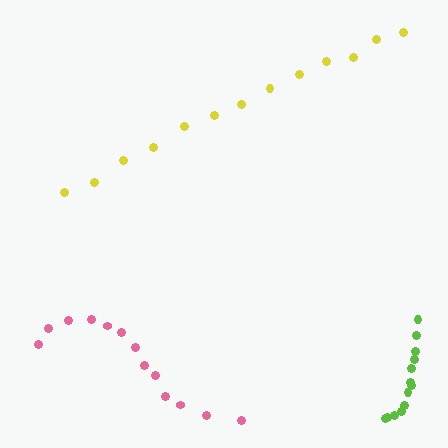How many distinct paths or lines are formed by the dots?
There are 3 distinct paths.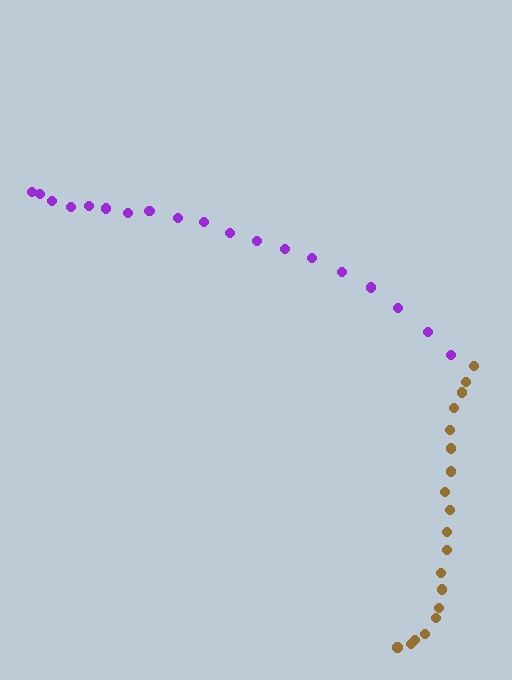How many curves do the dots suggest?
There are 2 distinct paths.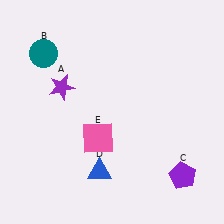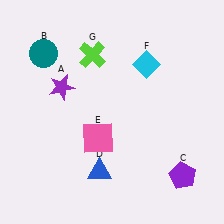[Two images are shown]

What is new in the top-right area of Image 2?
A cyan diamond (F) was added in the top-right area of Image 2.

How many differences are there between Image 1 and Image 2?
There are 2 differences between the two images.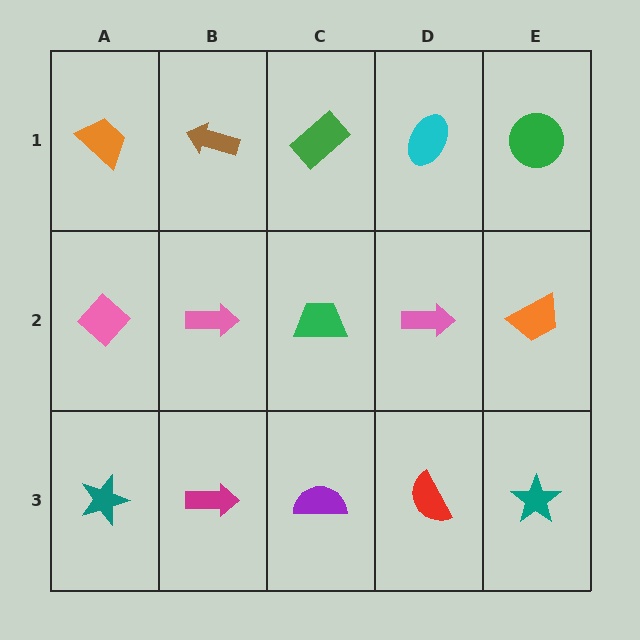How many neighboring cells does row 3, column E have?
2.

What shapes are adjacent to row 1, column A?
A pink diamond (row 2, column A), a brown arrow (row 1, column B).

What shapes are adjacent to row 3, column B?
A pink arrow (row 2, column B), a teal star (row 3, column A), a purple semicircle (row 3, column C).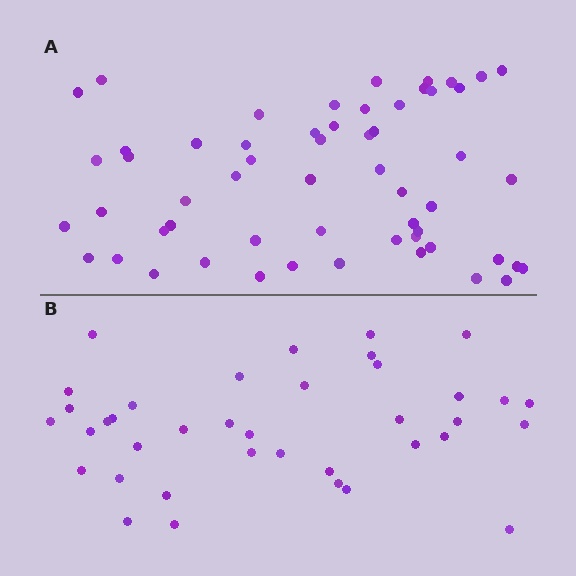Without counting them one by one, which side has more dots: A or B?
Region A (the top region) has more dots.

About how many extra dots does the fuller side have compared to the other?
Region A has approximately 20 more dots than region B.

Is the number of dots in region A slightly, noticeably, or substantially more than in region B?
Region A has substantially more. The ratio is roughly 1.5 to 1.